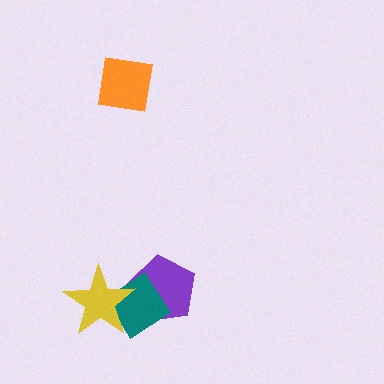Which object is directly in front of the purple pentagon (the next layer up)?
The teal diamond is directly in front of the purple pentagon.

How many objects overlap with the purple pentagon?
2 objects overlap with the purple pentagon.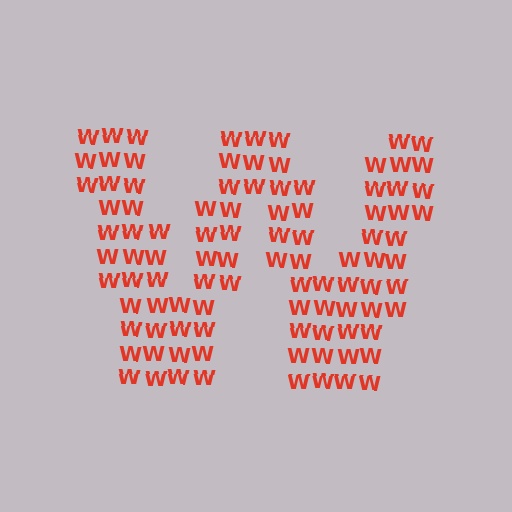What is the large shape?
The large shape is the letter W.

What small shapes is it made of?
It is made of small letter W's.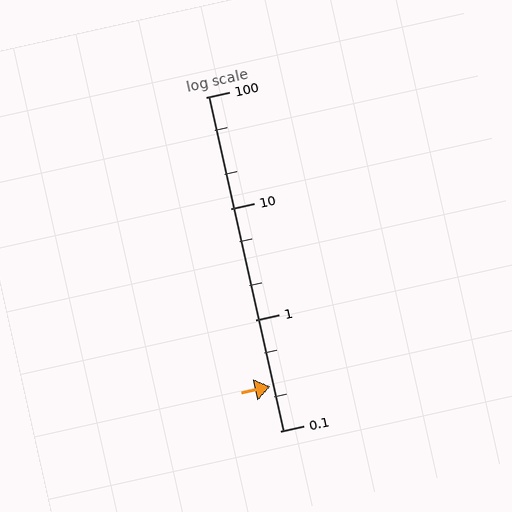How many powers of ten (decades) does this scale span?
The scale spans 3 decades, from 0.1 to 100.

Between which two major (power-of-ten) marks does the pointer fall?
The pointer is between 0.1 and 1.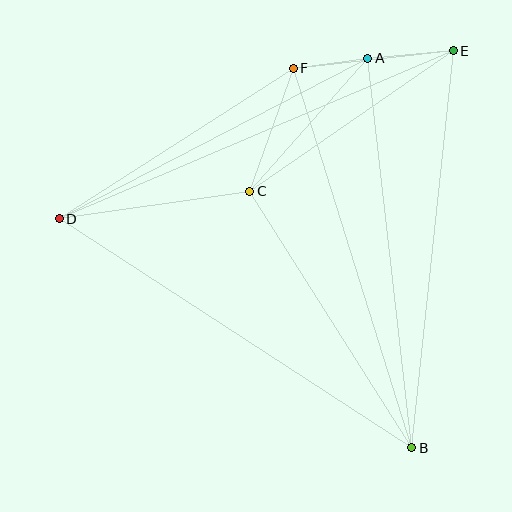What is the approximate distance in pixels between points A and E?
The distance between A and E is approximately 86 pixels.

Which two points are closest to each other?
Points A and F are closest to each other.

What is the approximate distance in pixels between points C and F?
The distance between C and F is approximately 131 pixels.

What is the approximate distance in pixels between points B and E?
The distance between B and E is approximately 399 pixels.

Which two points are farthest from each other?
Points D and E are farthest from each other.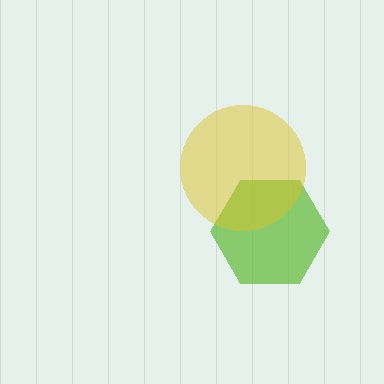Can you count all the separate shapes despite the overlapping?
Yes, there are 2 separate shapes.